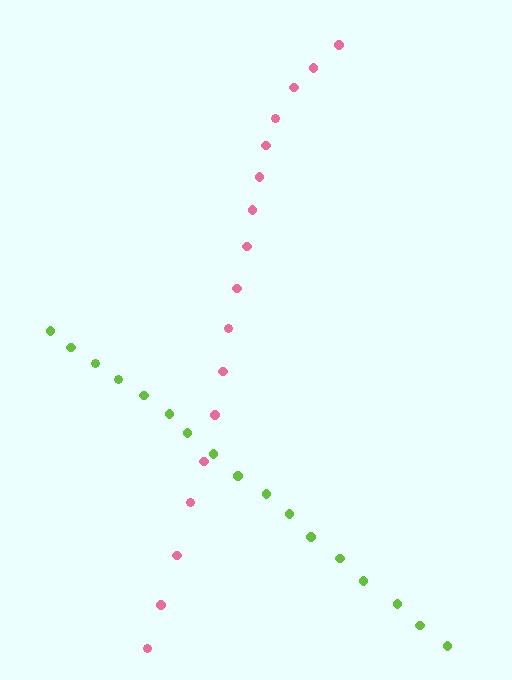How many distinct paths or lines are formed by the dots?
There are 2 distinct paths.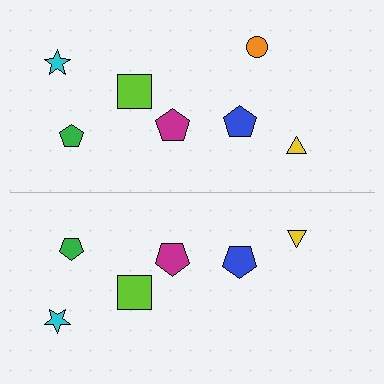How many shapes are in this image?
There are 13 shapes in this image.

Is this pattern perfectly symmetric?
No, the pattern is not perfectly symmetric. A orange circle is missing from the bottom side.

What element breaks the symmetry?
A orange circle is missing from the bottom side.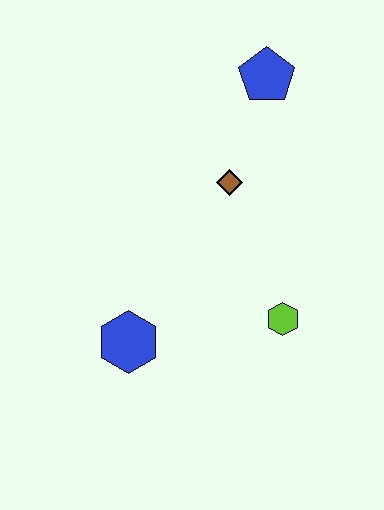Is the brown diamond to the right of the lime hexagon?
No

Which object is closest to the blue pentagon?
The brown diamond is closest to the blue pentagon.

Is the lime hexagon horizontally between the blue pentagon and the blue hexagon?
No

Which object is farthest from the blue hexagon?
The blue pentagon is farthest from the blue hexagon.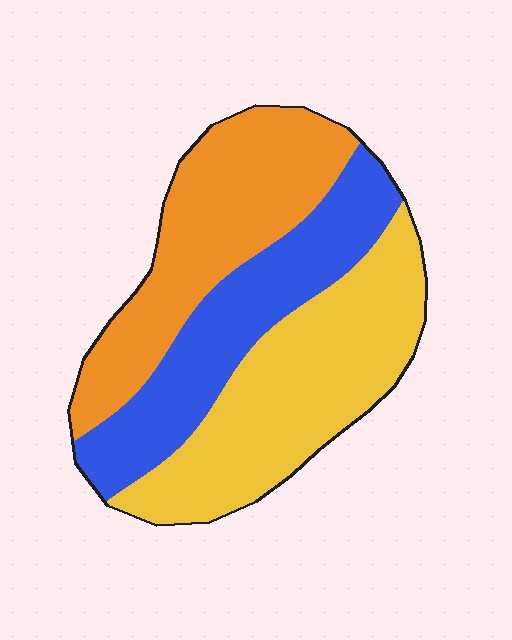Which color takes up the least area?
Blue, at roughly 30%.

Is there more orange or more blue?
Orange.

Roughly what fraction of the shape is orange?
Orange takes up about one third (1/3) of the shape.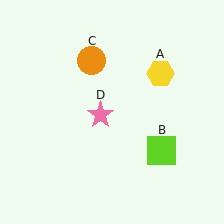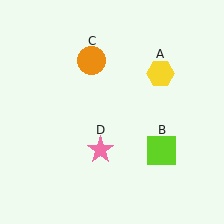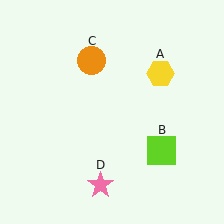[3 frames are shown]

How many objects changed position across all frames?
1 object changed position: pink star (object D).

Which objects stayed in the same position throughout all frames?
Yellow hexagon (object A) and lime square (object B) and orange circle (object C) remained stationary.